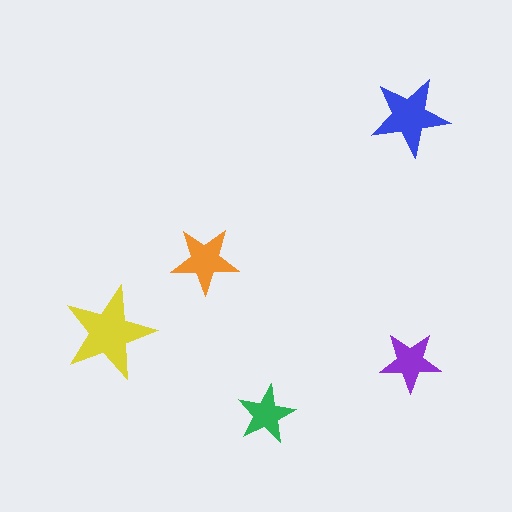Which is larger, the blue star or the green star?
The blue one.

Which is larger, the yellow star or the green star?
The yellow one.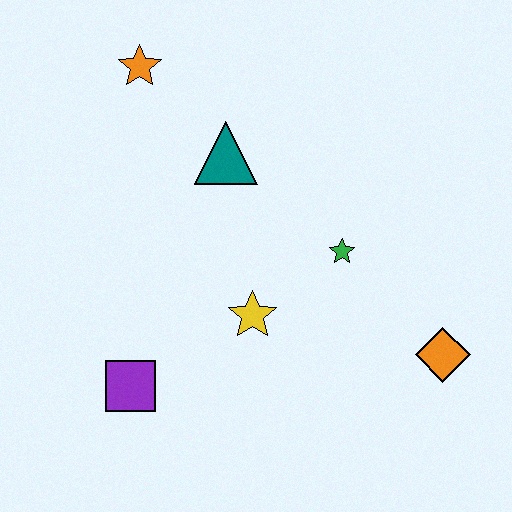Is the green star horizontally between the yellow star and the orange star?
No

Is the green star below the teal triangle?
Yes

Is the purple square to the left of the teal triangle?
Yes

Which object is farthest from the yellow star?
The orange star is farthest from the yellow star.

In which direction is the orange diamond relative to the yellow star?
The orange diamond is to the right of the yellow star.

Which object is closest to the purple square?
The yellow star is closest to the purple square.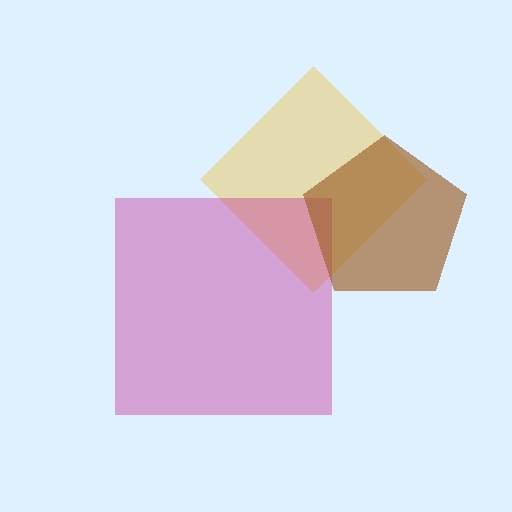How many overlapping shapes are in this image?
There are 3 overlapping shapes in the image.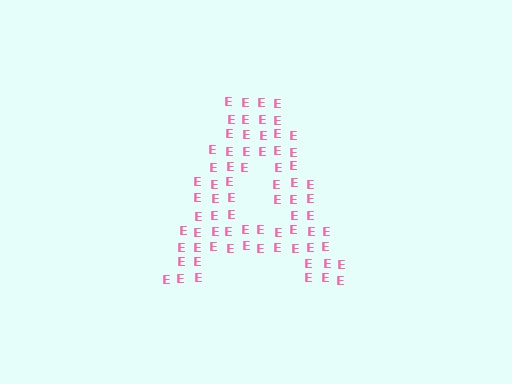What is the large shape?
The large shape is the letter A.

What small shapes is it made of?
It is made of small letter E's.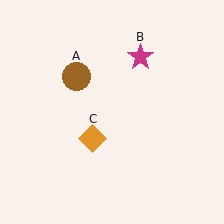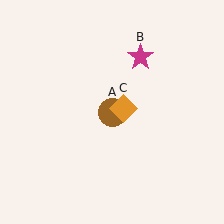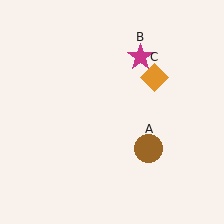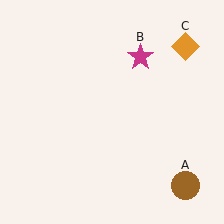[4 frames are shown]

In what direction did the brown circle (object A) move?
The brown circle (object A) moved down and to the right.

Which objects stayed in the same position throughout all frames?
Magenta star (object B) remained stationary.